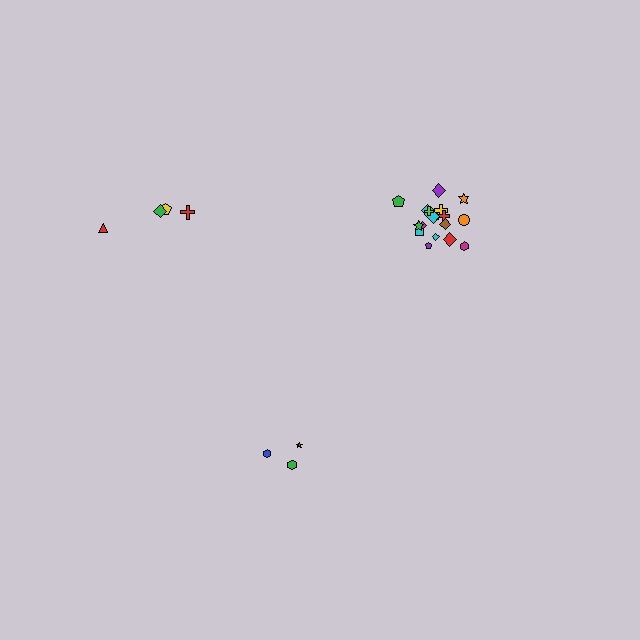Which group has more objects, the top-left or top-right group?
The top-right group.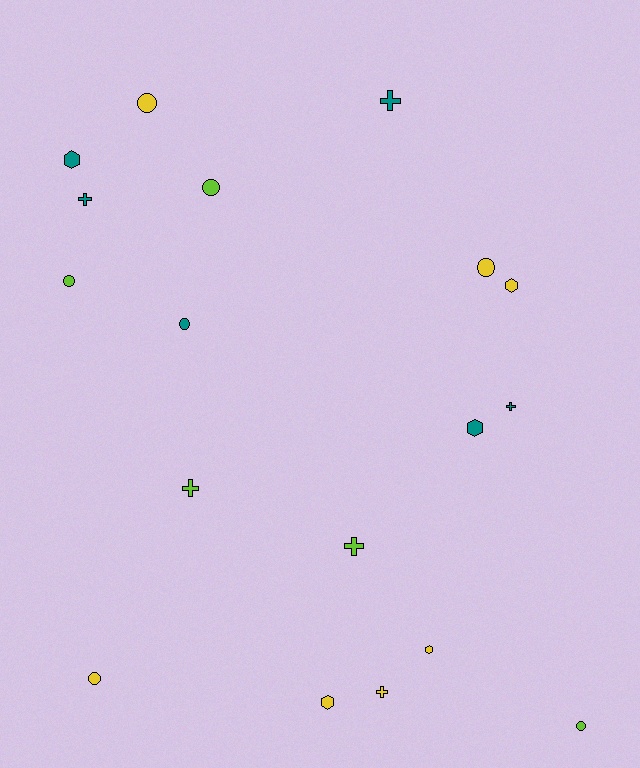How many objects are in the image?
There are 18 objects.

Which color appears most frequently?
Yellow, with 7 objects.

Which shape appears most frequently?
Circle, with 7 objects.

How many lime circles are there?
There are 3 lime circles.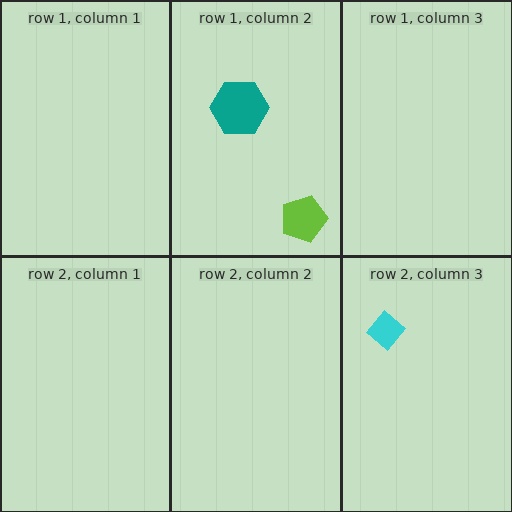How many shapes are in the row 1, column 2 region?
2.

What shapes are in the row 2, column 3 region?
The cyan diamond.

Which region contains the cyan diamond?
The row 2, column 3 region.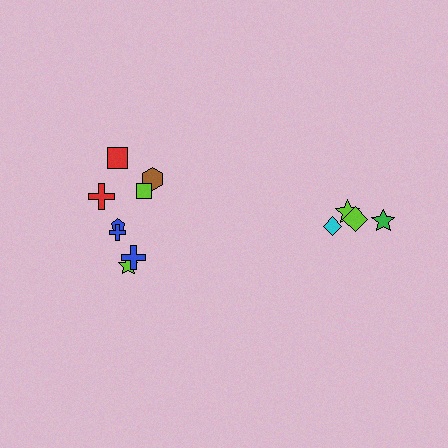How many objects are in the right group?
There are 4 objects.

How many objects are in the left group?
There are 8 objects.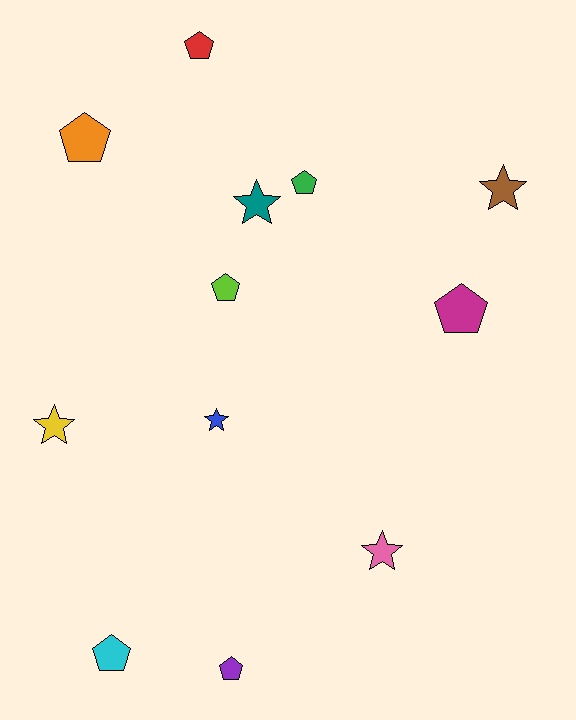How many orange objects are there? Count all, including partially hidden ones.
There is 1 orange object.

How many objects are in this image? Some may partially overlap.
There are 12 objects.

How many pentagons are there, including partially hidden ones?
There are 7 pentagons.